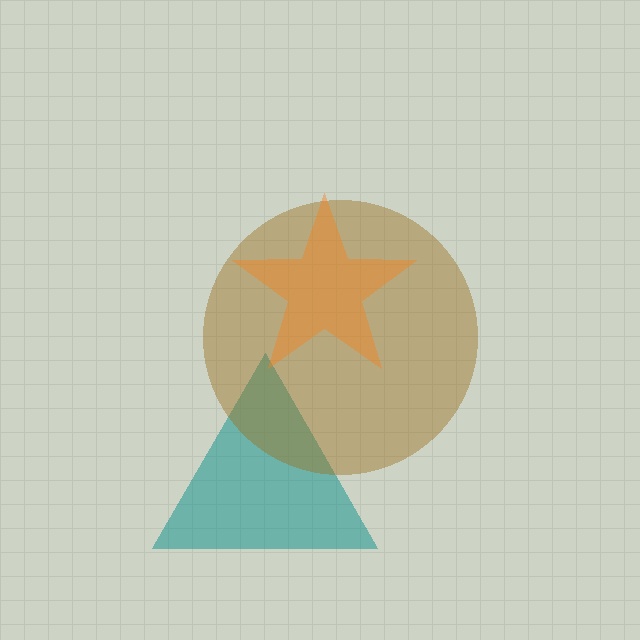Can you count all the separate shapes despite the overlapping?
Yes, there are 3 separate shapes.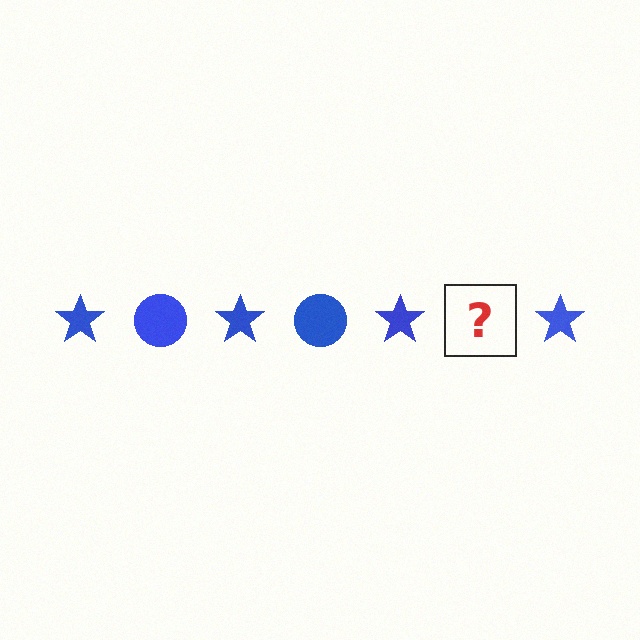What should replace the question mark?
The question mark should be replaced with a blue circle.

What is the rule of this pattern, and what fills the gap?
The rule is that the pattern cycles through star, circle shapes in blue. The gap should be filled with a blue circle.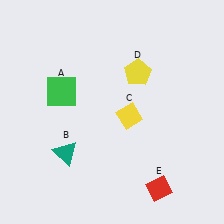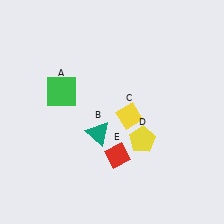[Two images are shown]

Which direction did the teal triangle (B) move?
The teal triangle (B) moved right.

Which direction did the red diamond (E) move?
The red diamond (E) moved left.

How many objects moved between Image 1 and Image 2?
3 objects moved between the two images.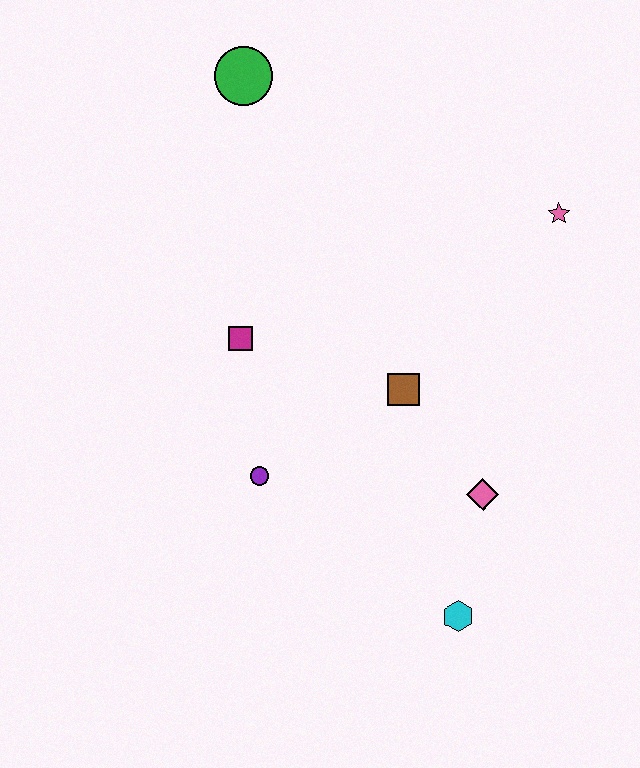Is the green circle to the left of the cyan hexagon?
Yes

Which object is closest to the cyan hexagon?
The pink diamond is closest to the cyan hexagon.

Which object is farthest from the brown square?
The green circle is farthest from the brown square.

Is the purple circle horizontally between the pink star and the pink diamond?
No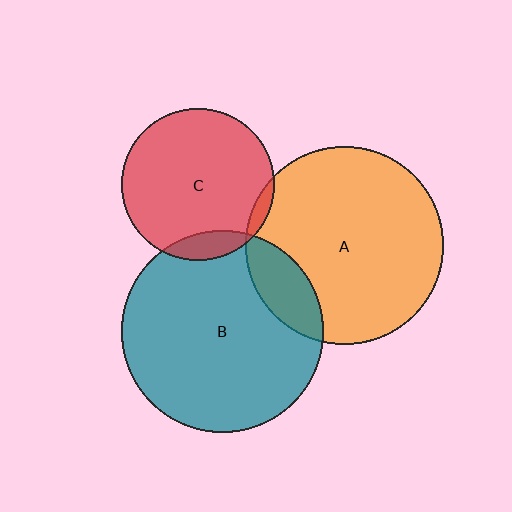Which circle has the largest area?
Circle B (teal).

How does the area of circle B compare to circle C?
Approximately 1.8 times.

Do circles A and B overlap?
Yes.